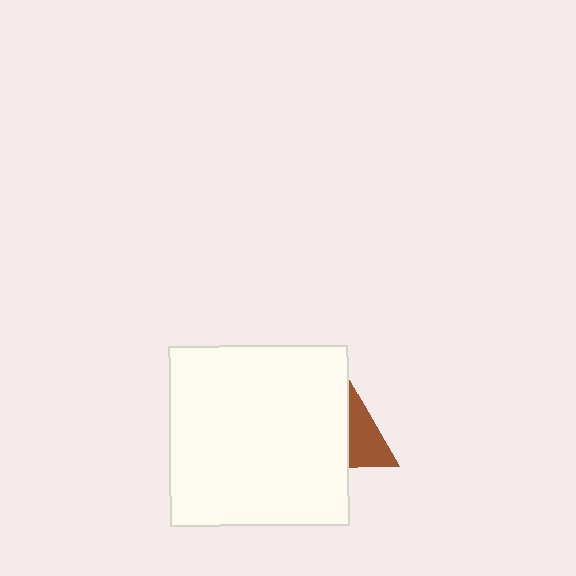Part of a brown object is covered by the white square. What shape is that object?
It is a triangle.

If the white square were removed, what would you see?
You would see the complete brown triangle.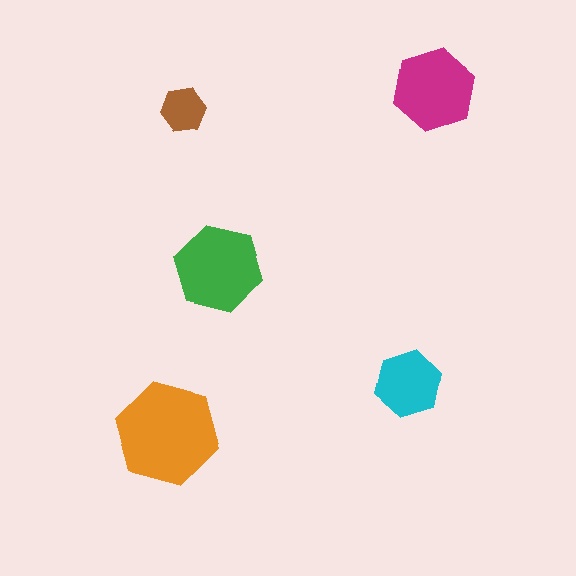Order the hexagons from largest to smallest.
the orange one, the green one, the magenta one, the cyan one, the brown one.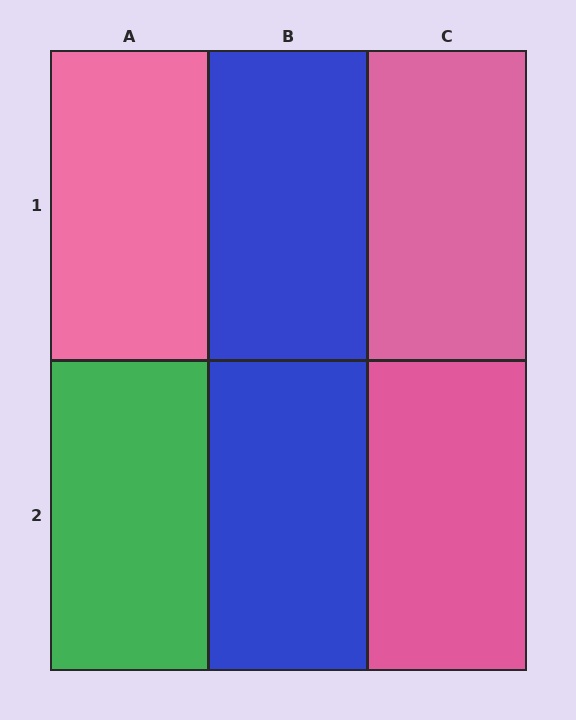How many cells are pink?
3 cells are pink.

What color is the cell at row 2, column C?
Pink.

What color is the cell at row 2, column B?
Blue.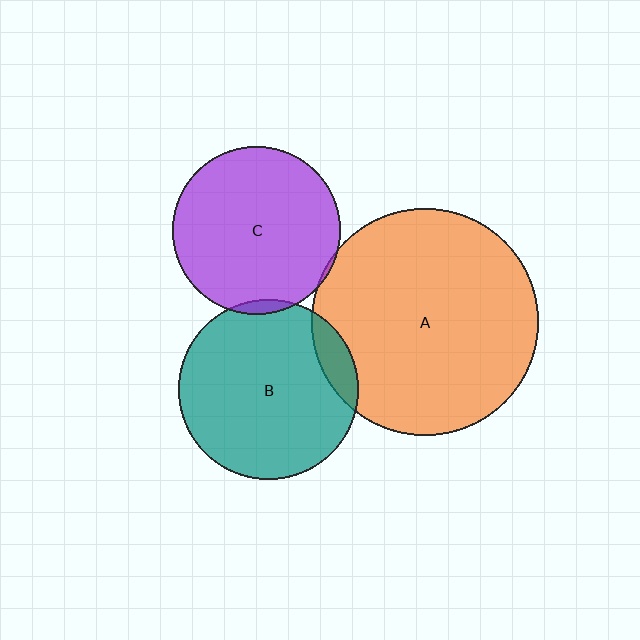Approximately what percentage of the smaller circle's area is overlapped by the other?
Approximately 10%.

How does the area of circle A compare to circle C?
Approximately 1.8 times.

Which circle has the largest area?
Circle A (orange).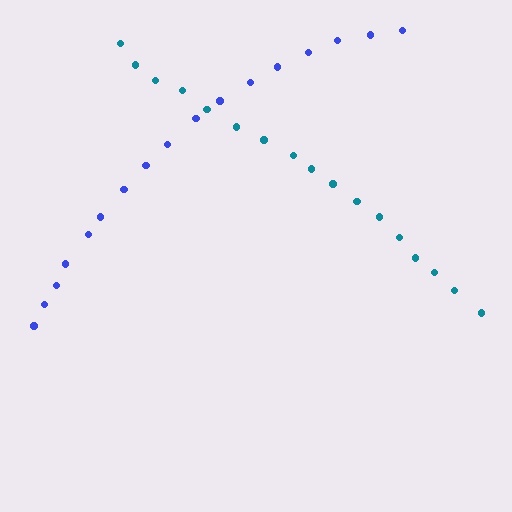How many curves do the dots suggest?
There are 2 distinct paths.